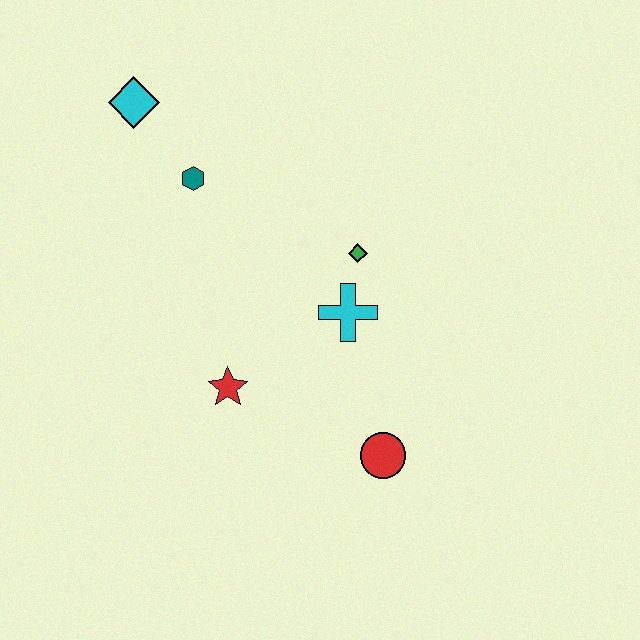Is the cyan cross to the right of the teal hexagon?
Yes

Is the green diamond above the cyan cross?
Yes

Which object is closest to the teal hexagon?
The cyan diamond is closest to the teal hexagon.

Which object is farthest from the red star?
The cyan diamond is farthest from the red star.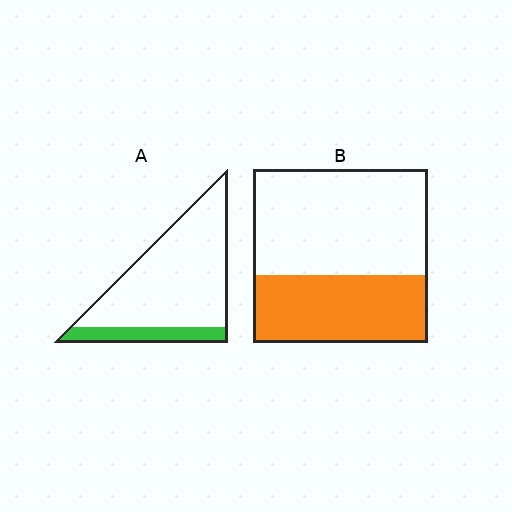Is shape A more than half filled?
No.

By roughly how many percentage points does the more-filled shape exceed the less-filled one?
By roughly 20 percentage points (B over A).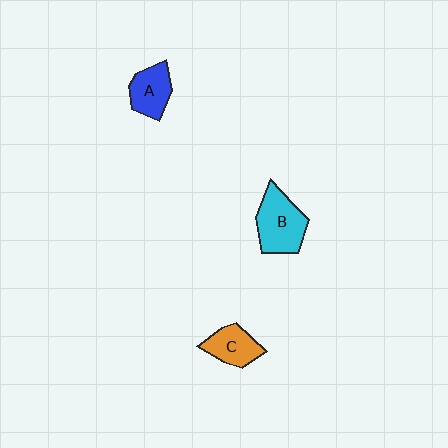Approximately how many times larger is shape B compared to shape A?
Approximately 1.4 times.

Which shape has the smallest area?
Shape C (orange).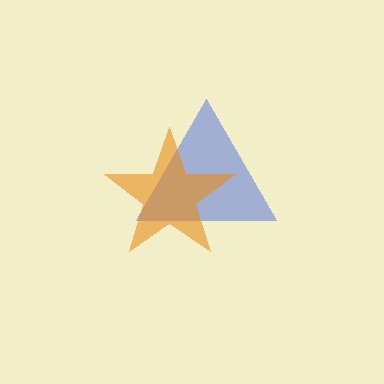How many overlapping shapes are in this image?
There are 2 overlapping shapes in the image.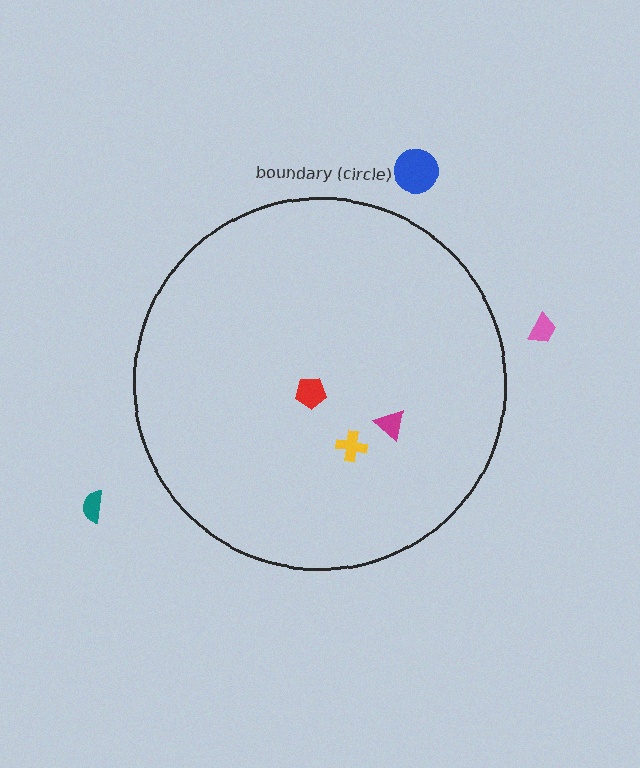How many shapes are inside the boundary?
3 inside, 3 outside.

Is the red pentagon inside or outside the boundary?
Inside.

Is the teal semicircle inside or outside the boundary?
Outside.